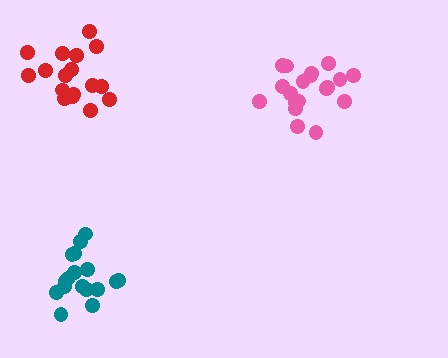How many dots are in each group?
Group 1: 19 dots, Group 2: 17 dots, Group 3: 17 dots (53 total).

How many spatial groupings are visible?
There are 3 spatial groupings.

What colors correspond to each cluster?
The clusters are colored: pink, red, teal.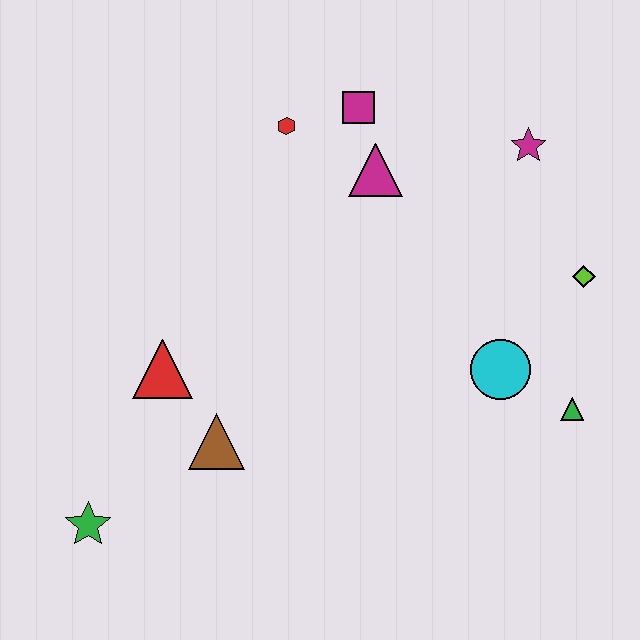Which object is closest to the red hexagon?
The magenta square is closest to the red hexagon.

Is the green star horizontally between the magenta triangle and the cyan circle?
No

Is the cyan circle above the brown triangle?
Yes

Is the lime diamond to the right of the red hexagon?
Yes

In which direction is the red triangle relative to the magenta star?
The red triangle is to the left of the magenta star.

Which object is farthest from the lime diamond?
The green star is farthest from the lime diamond.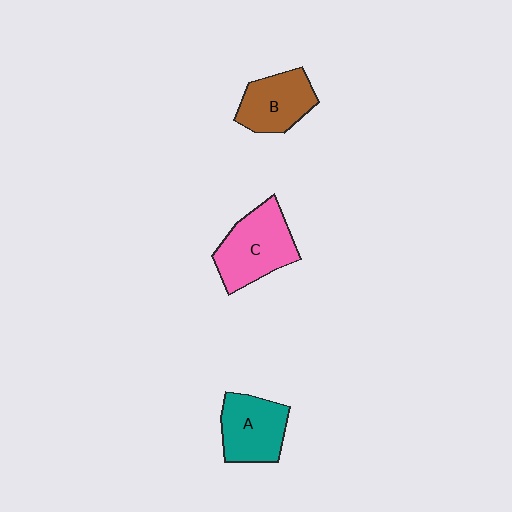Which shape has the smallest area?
Shape B (brown).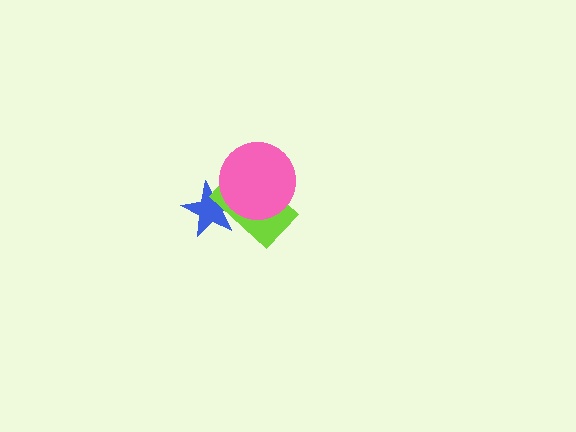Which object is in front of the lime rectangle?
The pink circle is in front of the lime rectangle.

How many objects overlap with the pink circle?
2 objects overlap with the pink circle.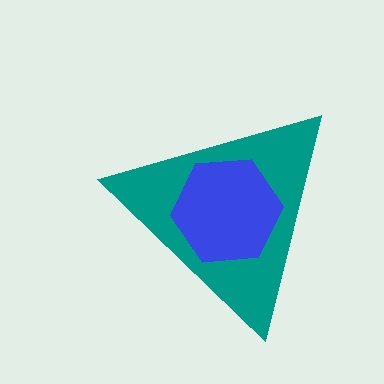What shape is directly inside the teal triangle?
The blue hexagon.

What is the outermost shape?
The teal triangle.